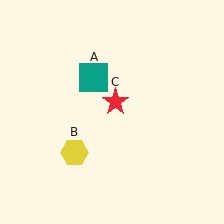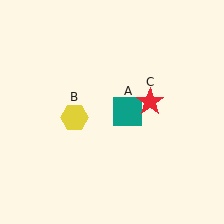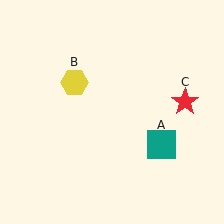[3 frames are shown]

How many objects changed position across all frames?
3 objects changed position: teal square (object A), yellow hexagon (object B), red star (object C).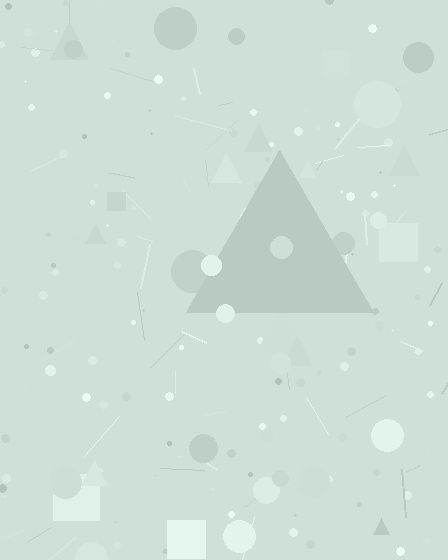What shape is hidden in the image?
A triangle is hidden in the image.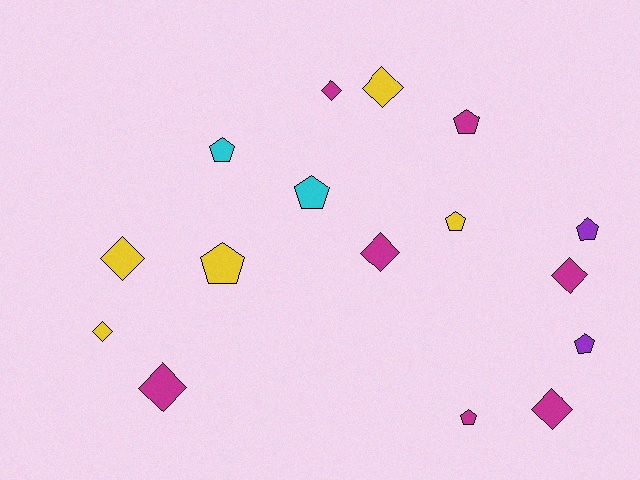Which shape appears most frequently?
Pentagon, with 8 objects.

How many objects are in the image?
There are 16 objects.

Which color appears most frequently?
Magenta, with 7 objects.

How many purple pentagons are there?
There are 2 purple pentagons.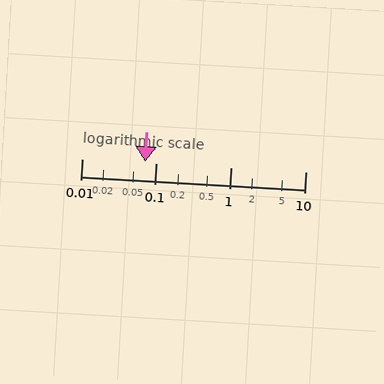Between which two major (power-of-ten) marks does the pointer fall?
The pointer is between 0.01 and 0.1.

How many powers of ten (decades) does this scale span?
The scale spans 3 decades, from 0.01 to 10.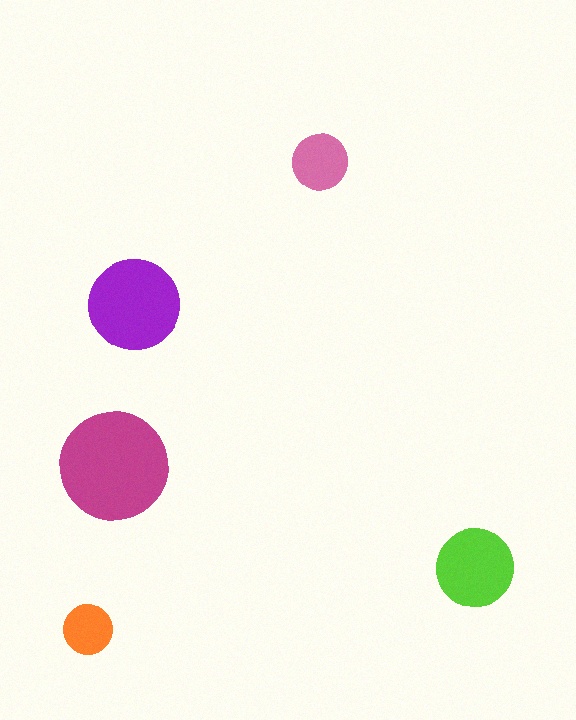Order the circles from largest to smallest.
the magenta one, the purple one, the lime one, the pink one, the orange one.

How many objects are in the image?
There are 5 objects in the image.